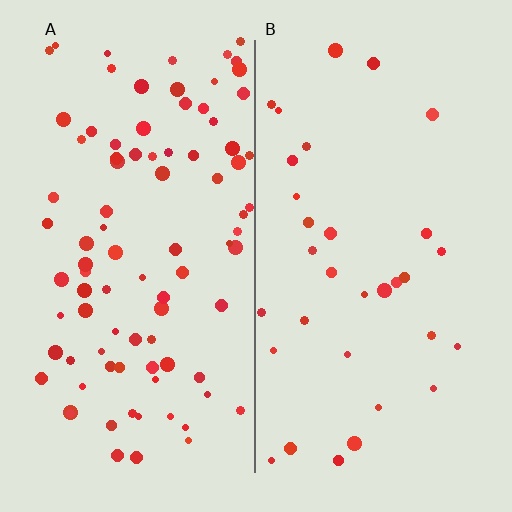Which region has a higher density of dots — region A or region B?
A (the left).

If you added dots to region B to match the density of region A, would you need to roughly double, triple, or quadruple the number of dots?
Approximately triple.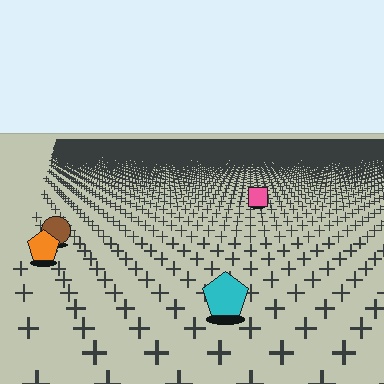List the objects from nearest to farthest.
From nearest to farthest: the cyan pentagon, the orange pentagon, the brown circle, the pink square.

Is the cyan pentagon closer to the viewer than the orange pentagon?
Yes. The cyan pentagon is closer — you can tell from the texture gradient: the ground texture is coarser near it.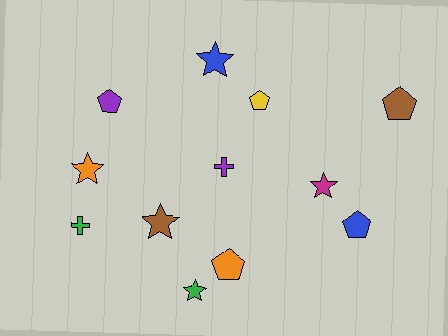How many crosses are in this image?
There are 2 crosses.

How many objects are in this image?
There are 12 objects.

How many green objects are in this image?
There are 2 green objects.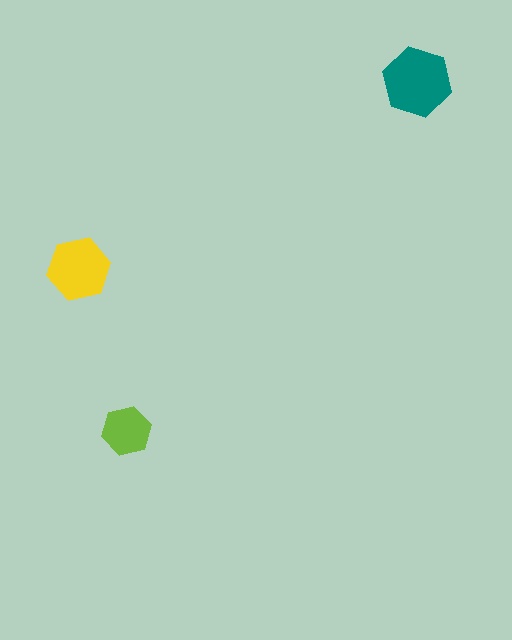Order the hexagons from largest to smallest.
the teal one, the yellow one, the lime one.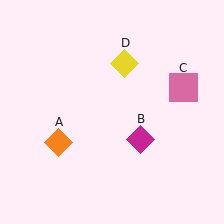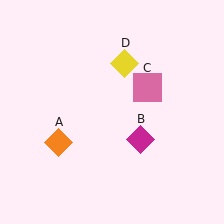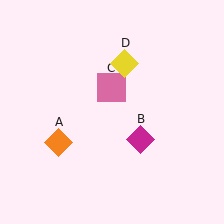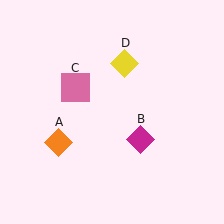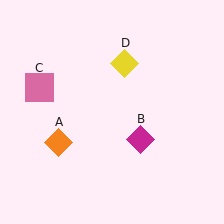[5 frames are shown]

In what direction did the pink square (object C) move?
The pink square (object C) moved left.